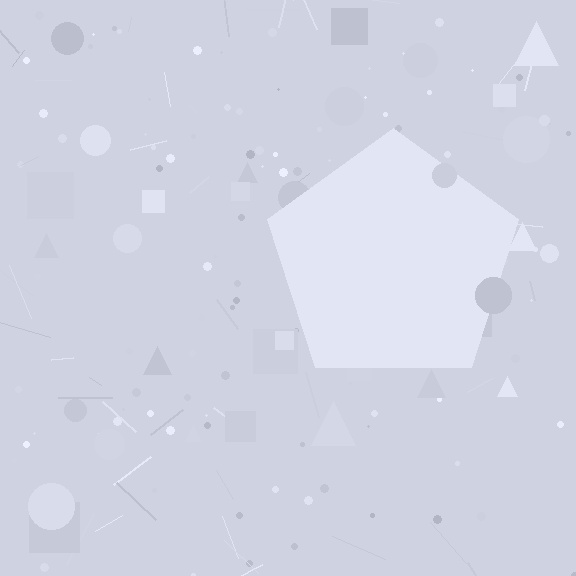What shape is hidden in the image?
A pentagon is hidden in the image.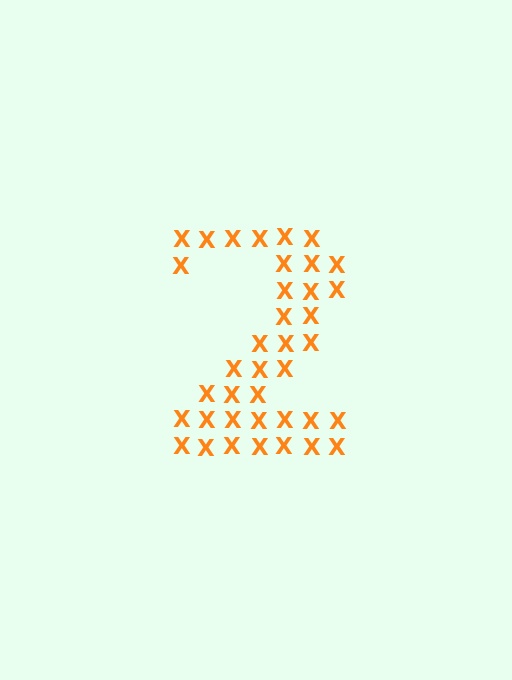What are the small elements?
The small elements are letter X's.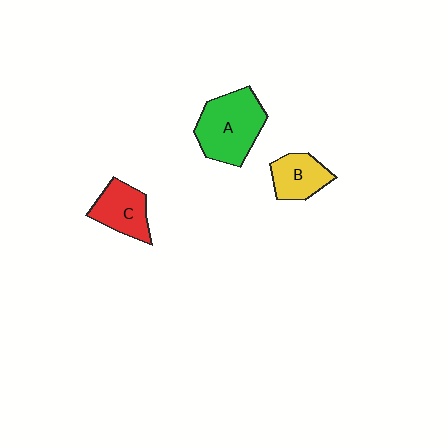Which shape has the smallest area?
Shape B (yellow).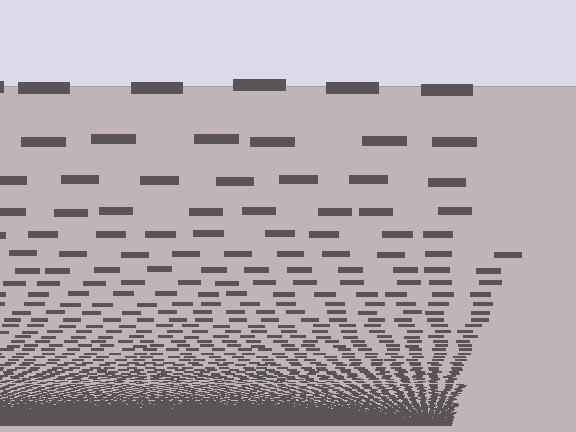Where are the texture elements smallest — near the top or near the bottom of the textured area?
Near the bottom.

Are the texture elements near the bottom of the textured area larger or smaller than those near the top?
Smaller. The gradient is inverted — elements near the bottom are smaller and denser.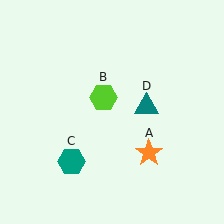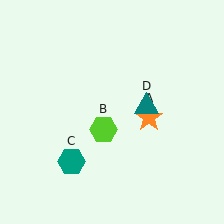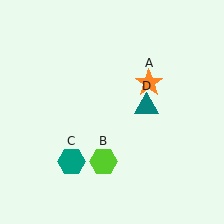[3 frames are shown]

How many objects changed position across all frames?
2 objects changed position: orange star (object A), lime hexagon (object B).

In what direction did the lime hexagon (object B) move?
The lime hexagon (object B) moved down.